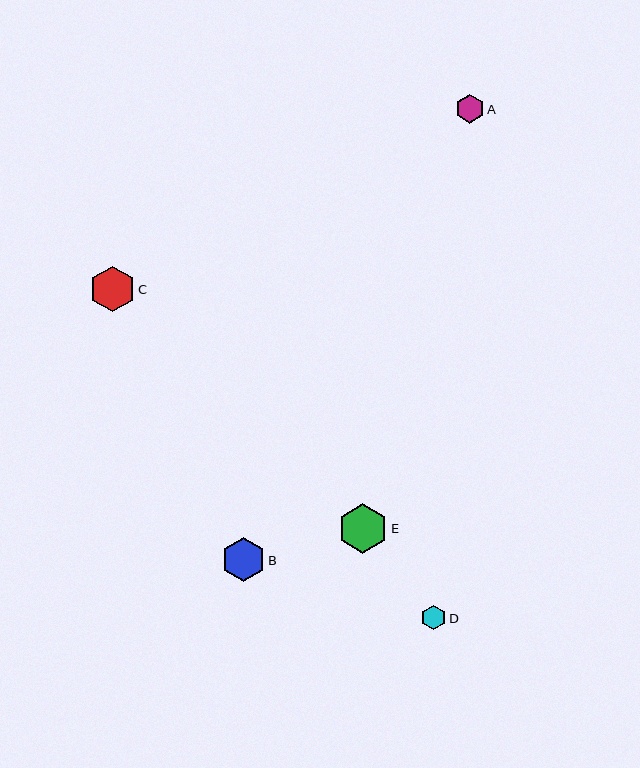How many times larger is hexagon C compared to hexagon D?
Hexagon C is approximately 1.9 times the size of hexagon D.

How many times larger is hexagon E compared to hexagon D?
Hexagon E is approximately 2.0 times the size of hexagon D.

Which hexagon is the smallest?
Hexagon D is the smallest with a size of approximately 24 pixels.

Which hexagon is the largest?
Hexagon E is the largest with a size of approximately 50 pixels.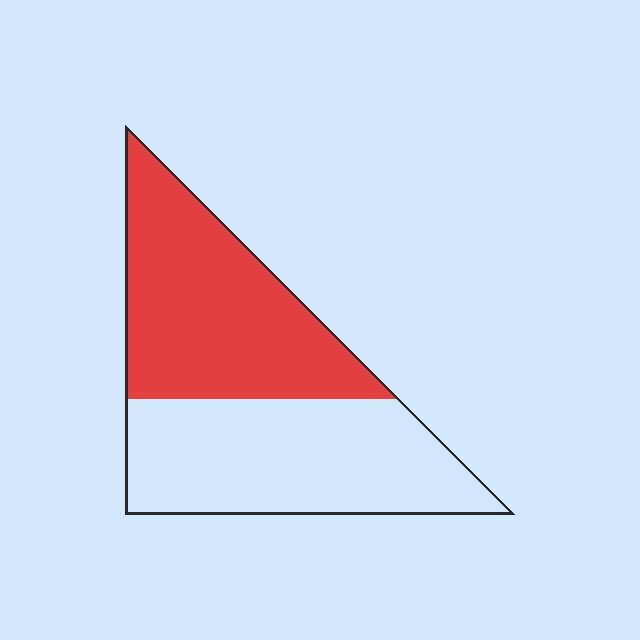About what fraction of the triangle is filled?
About one half (1/2).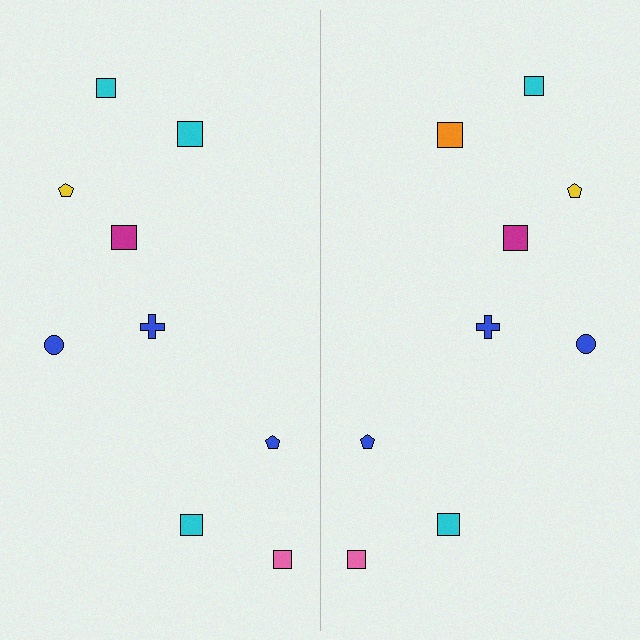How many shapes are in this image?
There are 18 shapes in this image.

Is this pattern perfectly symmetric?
No, the pattern is not perfectly symmetric. The orange square on the right side breaks the symmetry — its mirror counterpart is cyan.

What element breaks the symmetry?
The orange square on the right side breaks the symmetry — its mirror counterpart is cyan.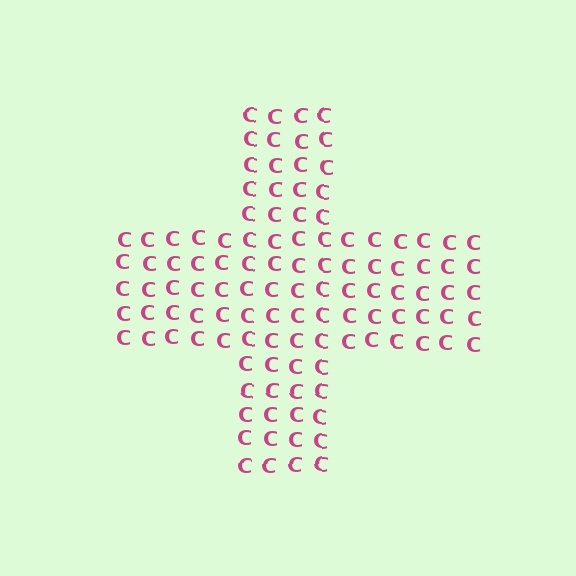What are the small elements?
The small elements are letter C's.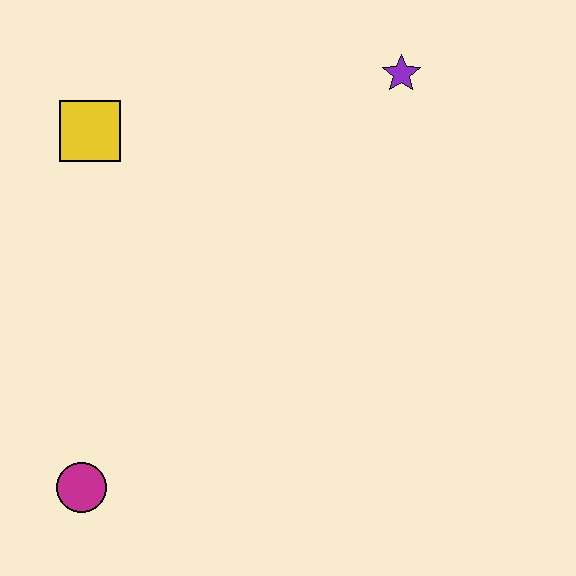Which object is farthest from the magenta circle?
The purple star is farthest from the magenta circle.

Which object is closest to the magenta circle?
The yellow square is closest to the magenta circle.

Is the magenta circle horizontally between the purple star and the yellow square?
No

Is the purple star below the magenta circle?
No